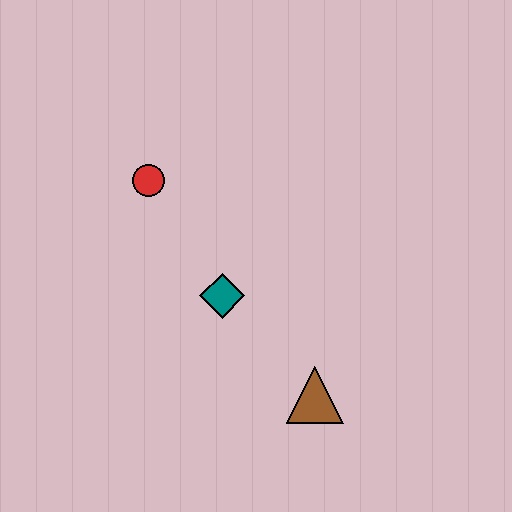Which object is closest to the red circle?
The teal diamond is closest to the red circle.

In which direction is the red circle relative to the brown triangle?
The red circle is above the brown triangle.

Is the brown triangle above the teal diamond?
No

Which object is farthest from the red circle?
The brown triangle is farthest from the red circle.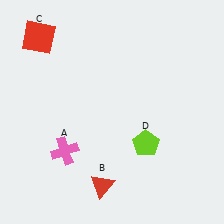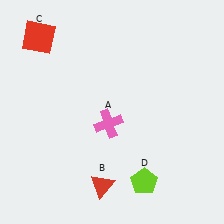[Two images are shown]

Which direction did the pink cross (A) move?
The pink cross (A) moved right.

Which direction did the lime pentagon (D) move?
The lime pentagon (D) moved down.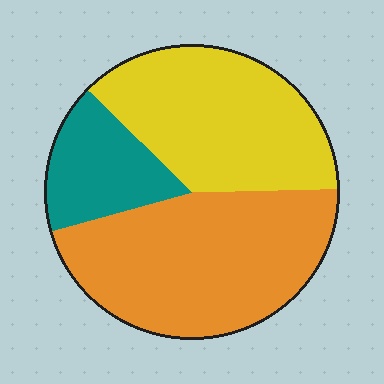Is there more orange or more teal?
Orange.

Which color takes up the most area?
Orange, at roughly 45%.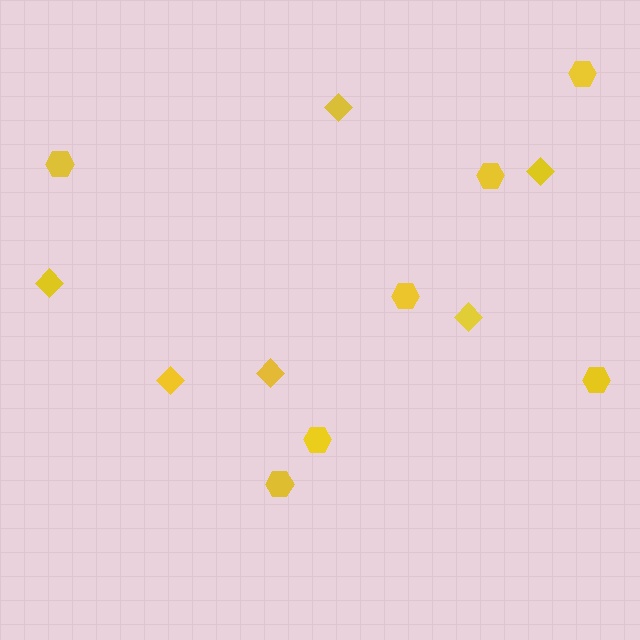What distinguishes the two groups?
There are 2 groups: one group of diamonds (6) and one group of hexagons (7).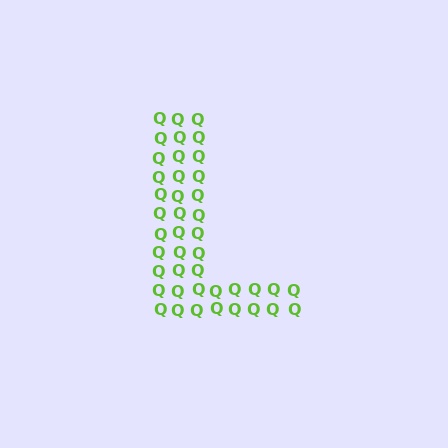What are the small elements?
The small elements are letter Q's.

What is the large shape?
The large shape is the letter L.